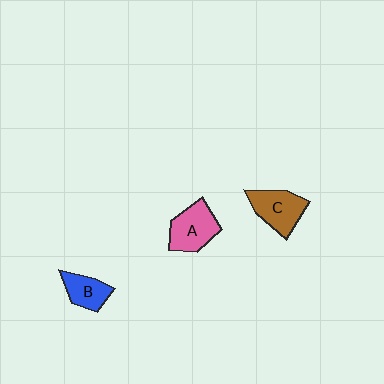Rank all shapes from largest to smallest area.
From largest to smallest: A (pink), C (brown), B (blue).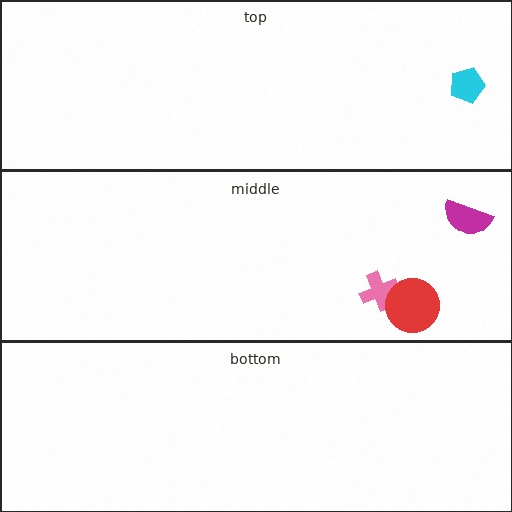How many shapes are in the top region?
1.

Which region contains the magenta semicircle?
The middle region.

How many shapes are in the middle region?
3.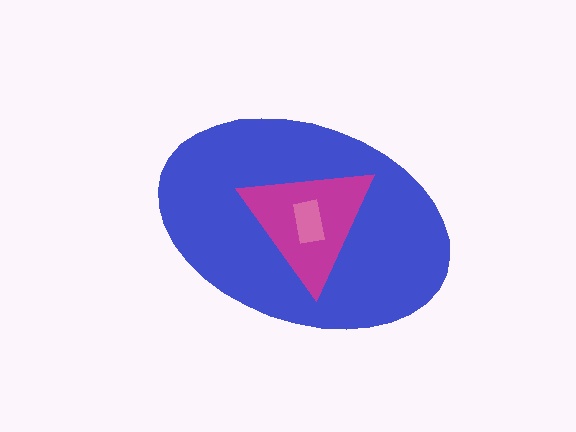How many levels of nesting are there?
3.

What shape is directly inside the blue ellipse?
The magenta triangle.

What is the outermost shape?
The blue ellipse.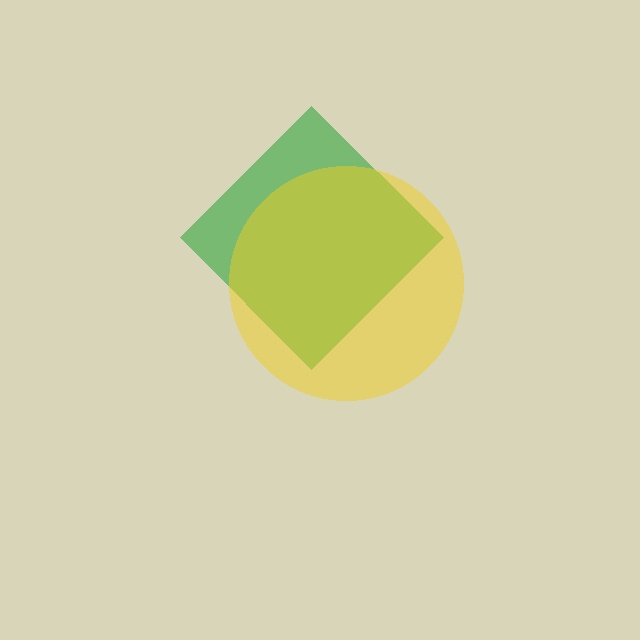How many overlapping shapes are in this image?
There are 2 overlapping shapes in the image.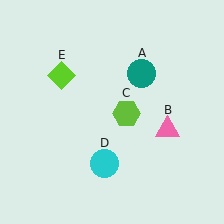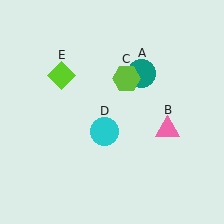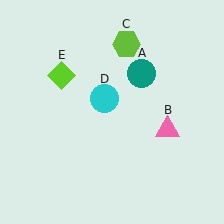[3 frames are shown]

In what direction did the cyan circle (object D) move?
The cyan circle (object D) moved up.